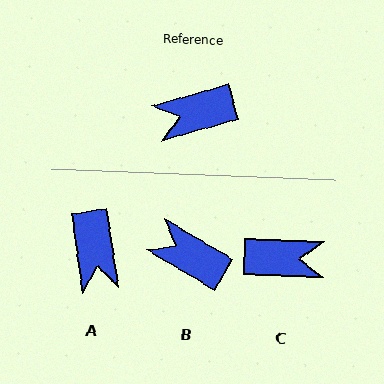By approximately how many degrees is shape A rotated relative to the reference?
Approximately 82 degrees counter-clockwise.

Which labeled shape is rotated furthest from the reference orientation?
C, about 162 degrees away.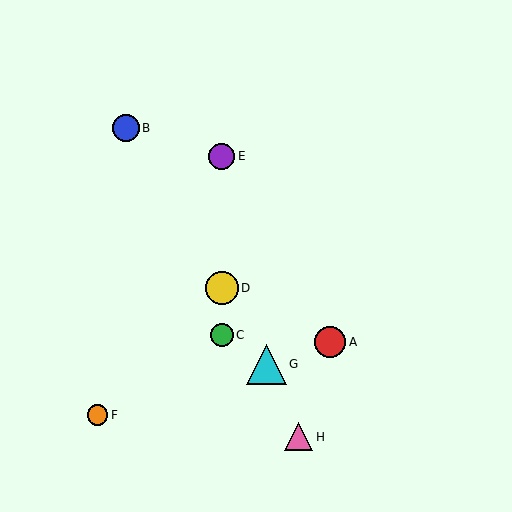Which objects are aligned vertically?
Objects C, D, E are aligned vertically.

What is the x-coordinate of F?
Object F is at x≈98.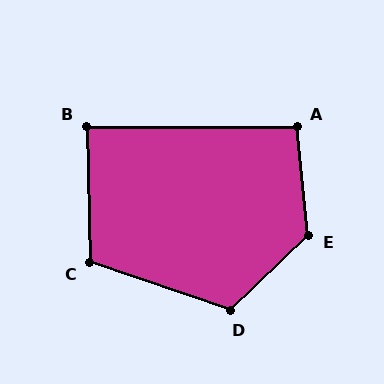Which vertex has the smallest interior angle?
B, at approximately 89 degrees.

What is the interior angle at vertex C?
Approximately 110 degrees (obtuse).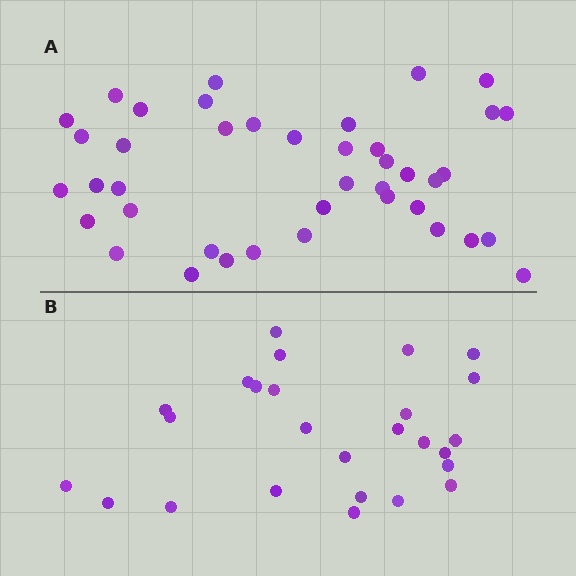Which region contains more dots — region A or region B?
Region A (the top region) has more dots.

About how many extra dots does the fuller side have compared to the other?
Region A has approximately 15 more dots than region B.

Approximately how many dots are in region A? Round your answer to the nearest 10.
About 40 dots. (The exact count is 41, which rounds to 40.)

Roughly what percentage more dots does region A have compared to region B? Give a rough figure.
About 60% more.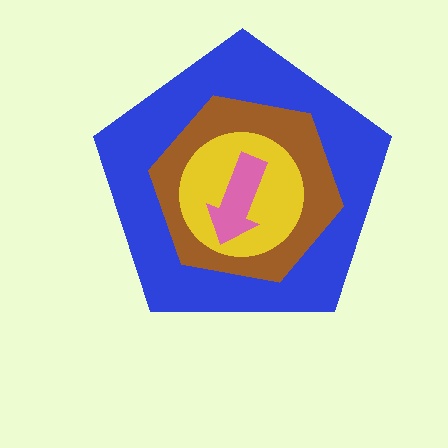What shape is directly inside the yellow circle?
The pink arrow.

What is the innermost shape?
The pink arrow.